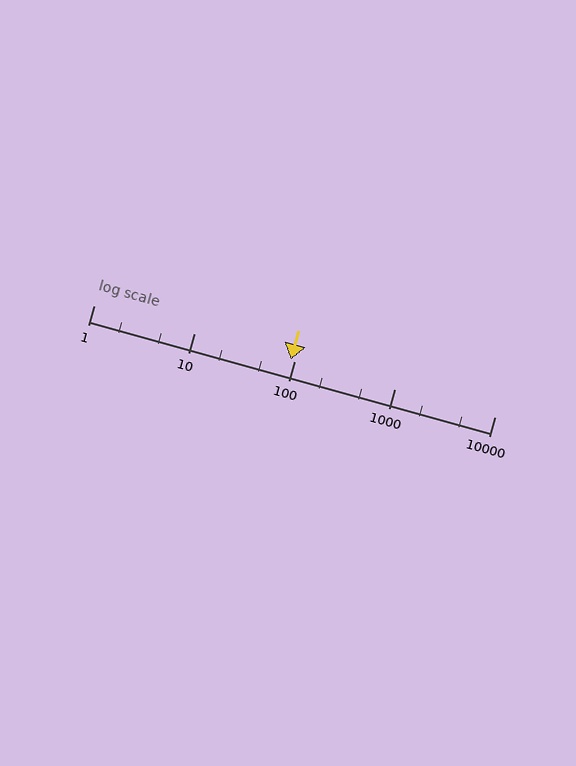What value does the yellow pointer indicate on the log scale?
The pointer indicates approximately 92.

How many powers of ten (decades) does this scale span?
The scale spans 4 decades, from 1 to 10000.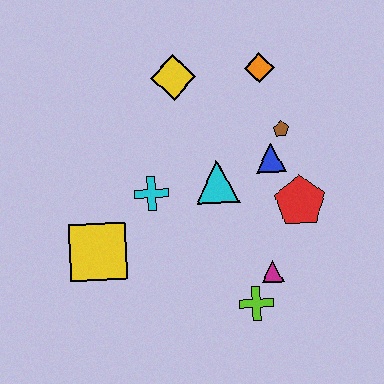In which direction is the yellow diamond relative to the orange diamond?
The yellow diamond is to the left of the orange diamond.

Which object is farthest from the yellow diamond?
The lime cross is farthest from the yellow diamond.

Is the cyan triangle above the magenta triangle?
Yes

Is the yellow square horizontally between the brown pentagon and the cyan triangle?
No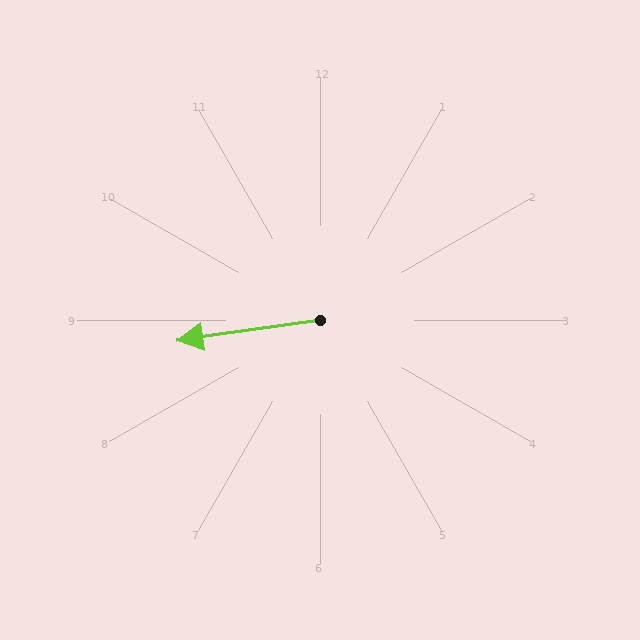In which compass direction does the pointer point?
West.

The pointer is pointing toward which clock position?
Roughly 9 o'clock.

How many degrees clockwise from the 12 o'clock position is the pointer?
Approximately 262 degrees.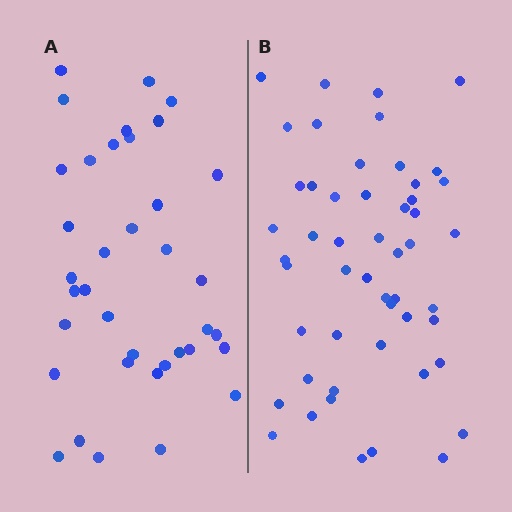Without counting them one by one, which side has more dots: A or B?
Region B (the right region) has more dots.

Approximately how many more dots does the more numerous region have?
Region B has approximately 15 more dots than region A.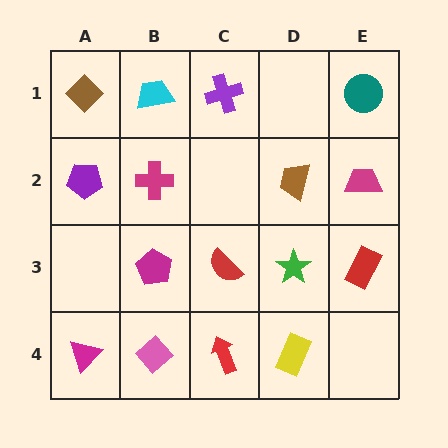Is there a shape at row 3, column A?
No, that cell is empty.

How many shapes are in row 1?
4 shapes.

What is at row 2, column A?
A purple pentagon.